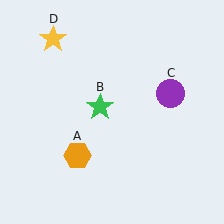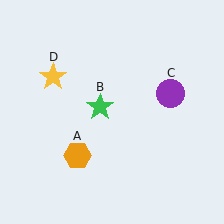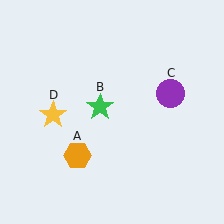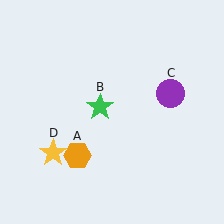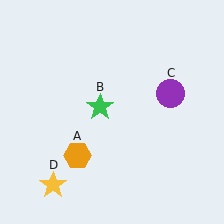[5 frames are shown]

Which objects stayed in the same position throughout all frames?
Orange hexagon (object A) and green star (object B) and purple circle (object C) remained stationary.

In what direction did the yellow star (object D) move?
The yellow star (object D) moved down.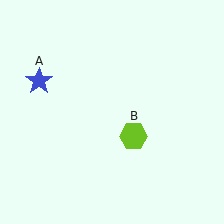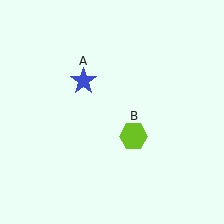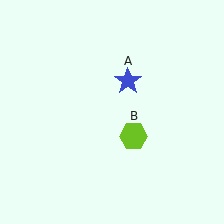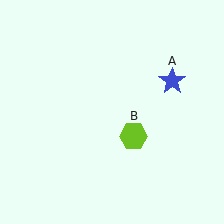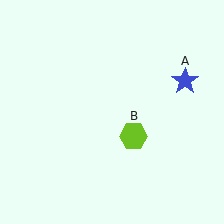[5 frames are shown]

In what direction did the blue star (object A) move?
The blue star (object A) moved right.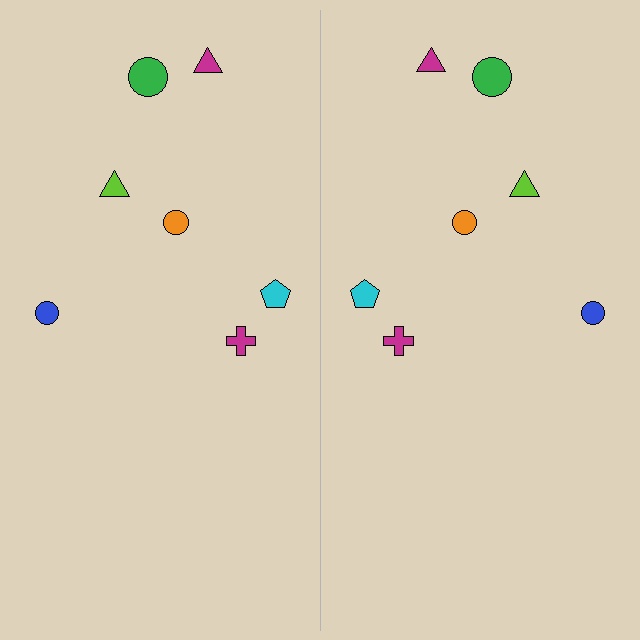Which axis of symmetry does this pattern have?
The pattern has a vertical axis of symmetry running through the center of the image.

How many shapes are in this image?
There are 14 shapes in this image.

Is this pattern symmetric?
Yes, this pattern has bilateral (reflection) symmetry.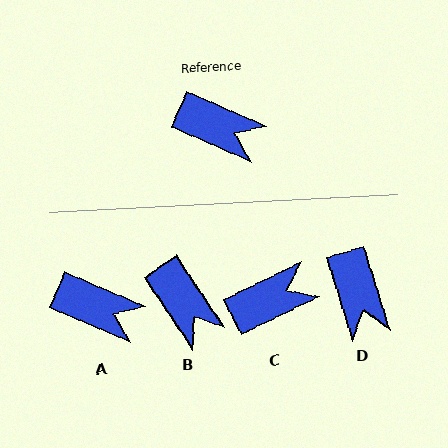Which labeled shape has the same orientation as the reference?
A.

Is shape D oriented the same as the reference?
No, it is off by about 50 degrees.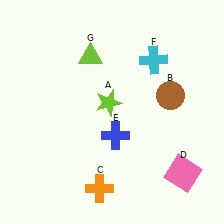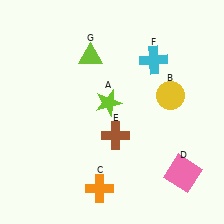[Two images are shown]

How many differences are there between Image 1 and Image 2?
There are 2 differences between the two images.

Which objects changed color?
B changed from brown to yellow. E changed from blue to brown.